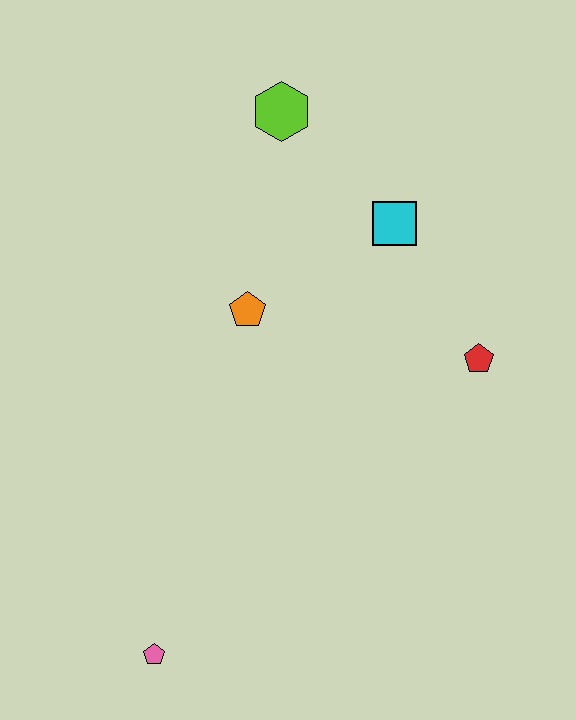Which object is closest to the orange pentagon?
The cyan square is closest to the orange pentagon.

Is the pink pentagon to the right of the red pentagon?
No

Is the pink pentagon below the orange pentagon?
Yes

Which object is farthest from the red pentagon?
The pink pentagon is farthest from the red pentagon.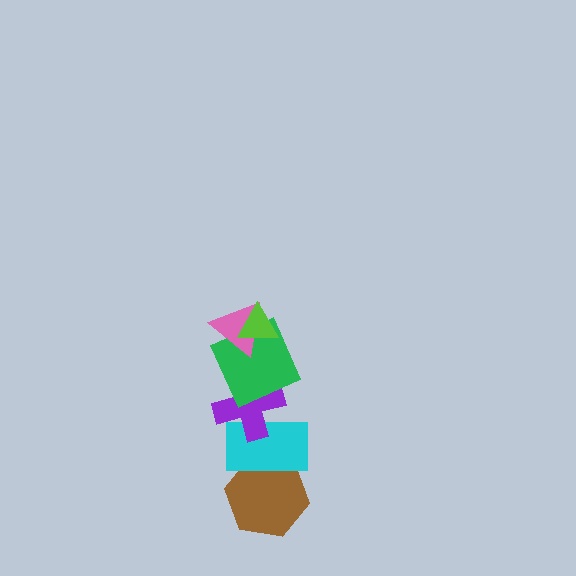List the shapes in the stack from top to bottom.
From top to bottom: the lime triangle, the pink triangle, the green square, the purple cross, the cyan rectangle, the brown hexagon.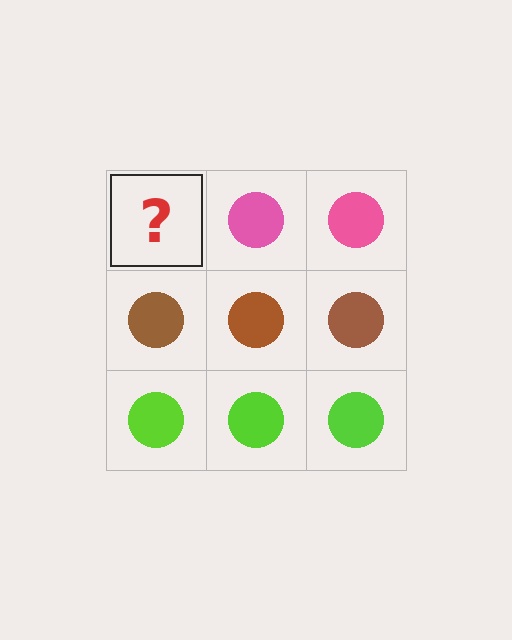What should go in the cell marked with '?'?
The missing cell should contain a pink circle.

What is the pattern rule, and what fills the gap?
The rule is that each row has a consistent color. The gap should be filled with a pink circle.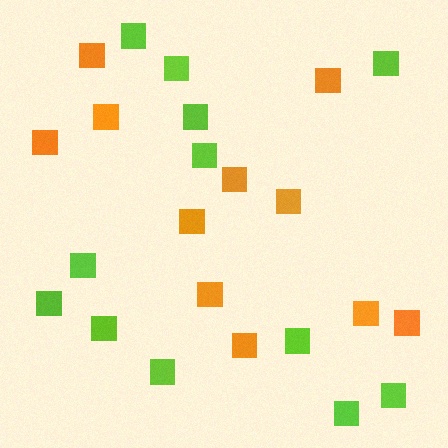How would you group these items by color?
There are 2 groups: one group of lime squares (12) and one group of orange squares (11).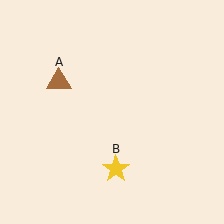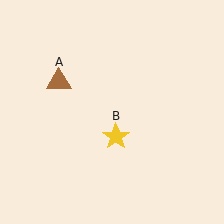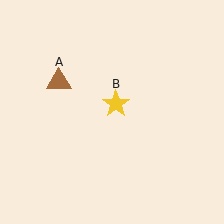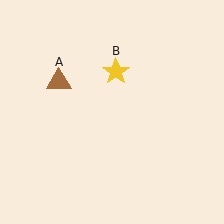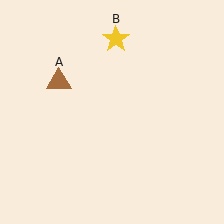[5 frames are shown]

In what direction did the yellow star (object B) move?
The yellow star (object B) moved up.